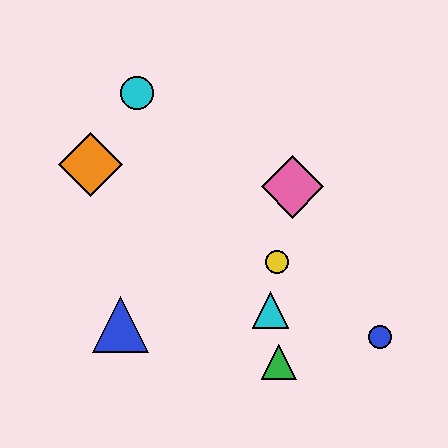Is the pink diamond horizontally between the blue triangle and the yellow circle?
No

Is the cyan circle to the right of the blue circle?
No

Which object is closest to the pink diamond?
The yellow circle is closest to the pink diamond.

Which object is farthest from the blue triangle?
The blue circle is farthest from the blue triangle.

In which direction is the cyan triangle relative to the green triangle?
The cyan triangle is above the green triangle.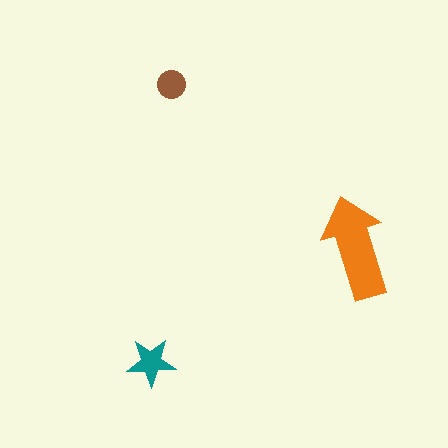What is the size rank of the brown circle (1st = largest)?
3rd.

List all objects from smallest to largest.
The brown circle, the teal star, the orange arrow.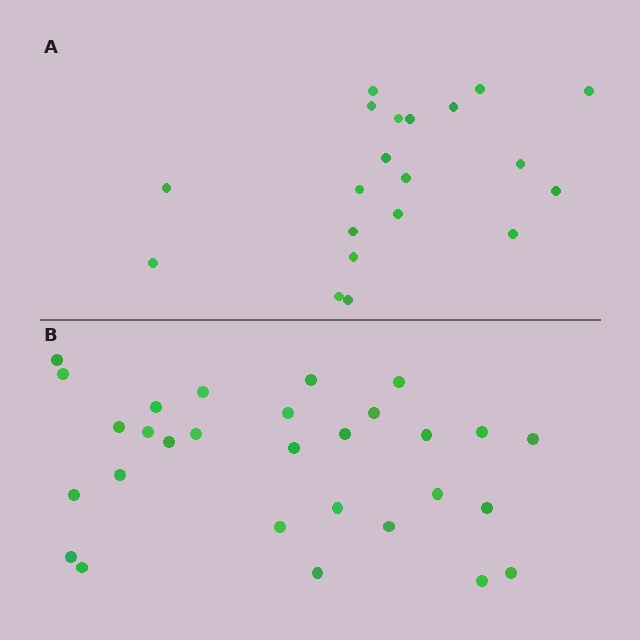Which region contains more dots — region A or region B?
Region B (the bottom region) has more dots.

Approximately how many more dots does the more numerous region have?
Region B has roughly 8 or so more dots than region A.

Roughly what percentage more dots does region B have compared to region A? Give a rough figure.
About 45% more.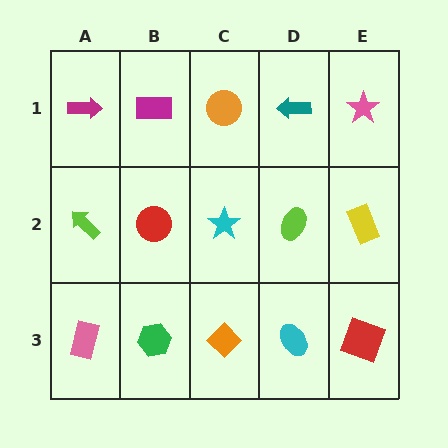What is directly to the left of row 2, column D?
A cyan star.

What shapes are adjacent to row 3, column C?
A cyan star (row 2, column C), a green hexagon (row 3, column B), a cyan ellipse (row 3, column D).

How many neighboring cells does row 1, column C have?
3.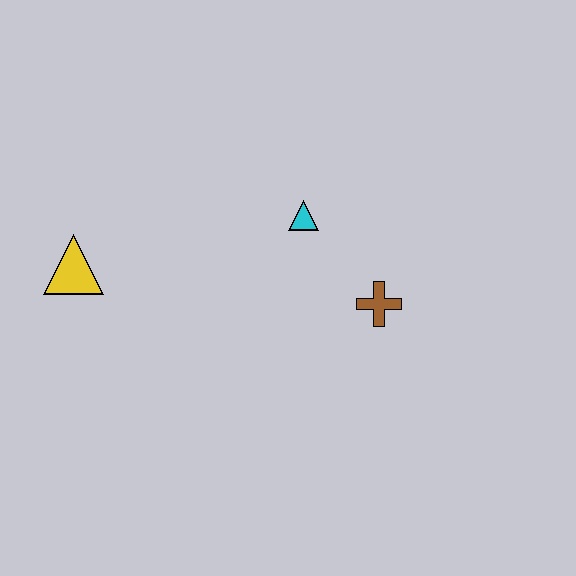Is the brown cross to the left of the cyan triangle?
No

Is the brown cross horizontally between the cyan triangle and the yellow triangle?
No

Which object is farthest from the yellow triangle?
The brown cross is farthest from the yellow triangle.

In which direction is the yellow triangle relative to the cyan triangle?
The yellow triangle is to the left of the cyan triangle.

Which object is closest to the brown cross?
The cyan triangle is closest to the brown cross.